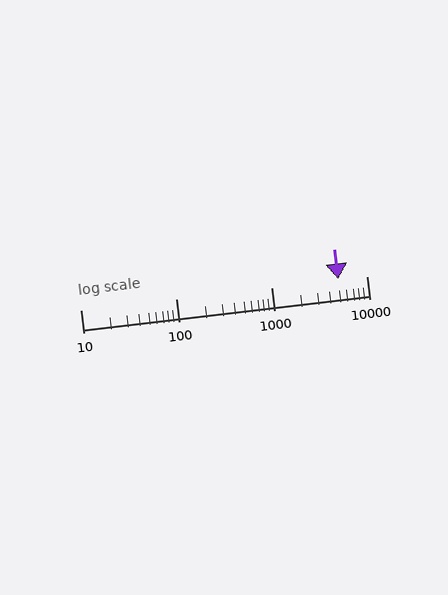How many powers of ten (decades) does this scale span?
The scale spans 3 decades, from 10 to 10000.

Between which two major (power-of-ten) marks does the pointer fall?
The pointer is between 1000 and 10000.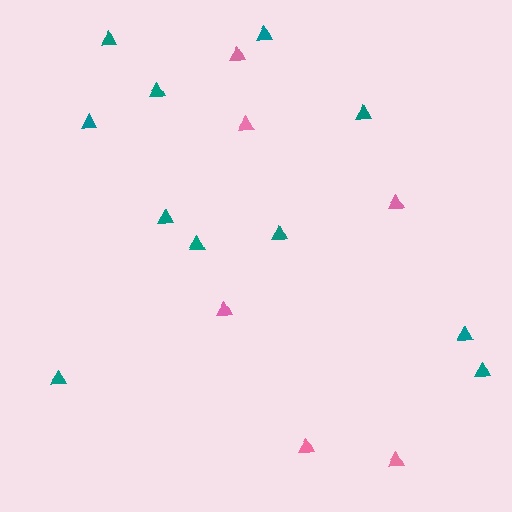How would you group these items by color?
There are 2 groups: one group of teal triangles (11) and one group of pink triangles (6).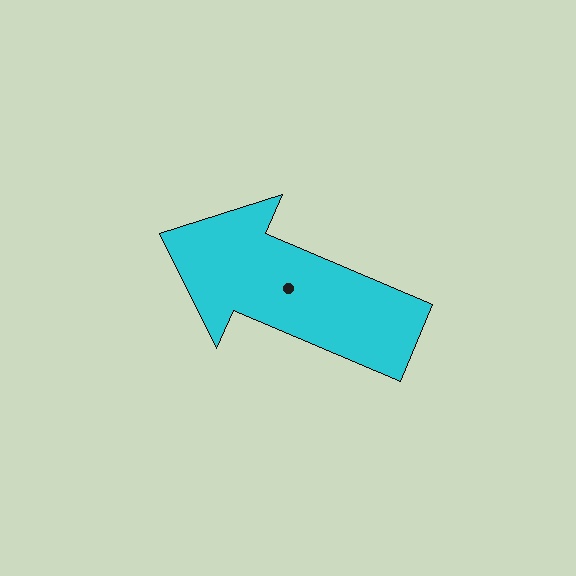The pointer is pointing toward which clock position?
Roughly 10 o'clock.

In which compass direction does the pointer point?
Northwest.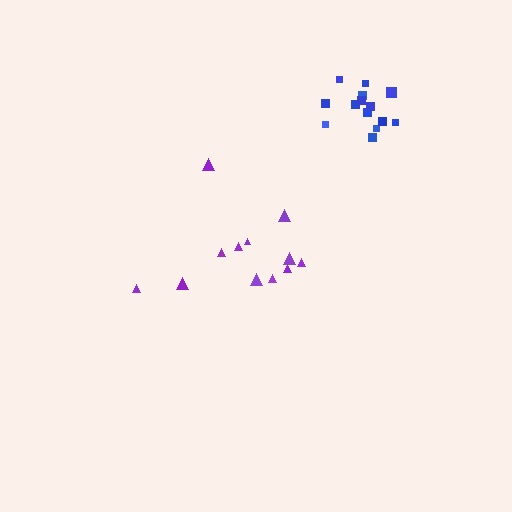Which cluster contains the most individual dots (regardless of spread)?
Blue (14).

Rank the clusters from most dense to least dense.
blue, purple.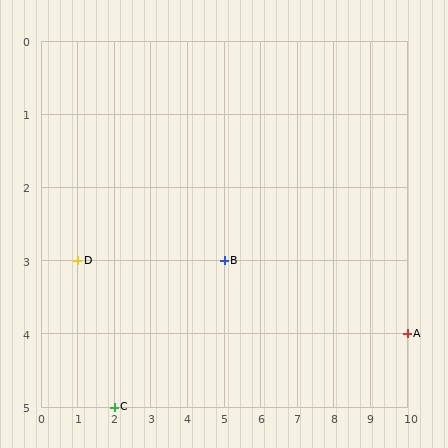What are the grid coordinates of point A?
Point A is at grid coordinates (10, 4).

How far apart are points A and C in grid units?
Points A and C are 8 columns and 1 row apart (about 8.1 grid units diagonally).